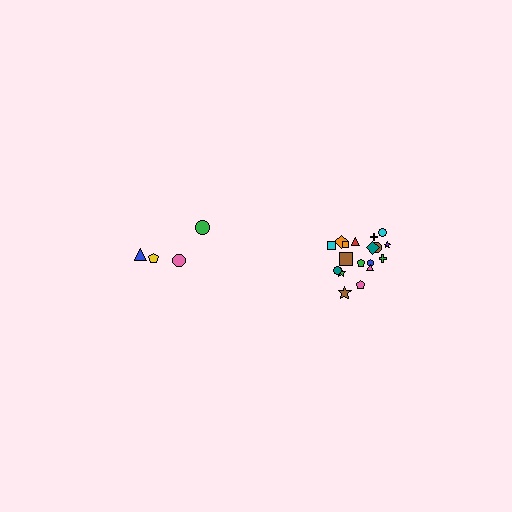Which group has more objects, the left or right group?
The right group.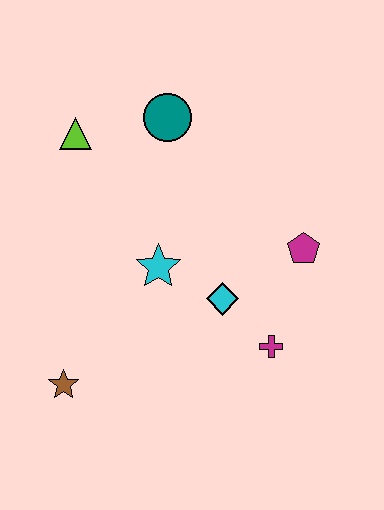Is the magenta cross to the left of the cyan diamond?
No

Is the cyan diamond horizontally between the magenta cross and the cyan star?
Yes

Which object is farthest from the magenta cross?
The lime triangle is farthest from the magenta cross.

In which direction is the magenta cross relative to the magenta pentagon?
The magenta cross is below the magenta pentagon.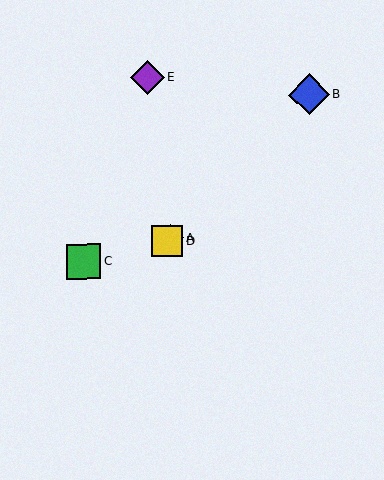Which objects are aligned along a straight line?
Objects A, B, D are aligned along a straight line.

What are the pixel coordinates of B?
Object B is at (309, 94).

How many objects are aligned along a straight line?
3 objects (A, B, D) are aligned along a straight line.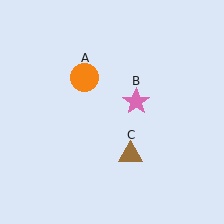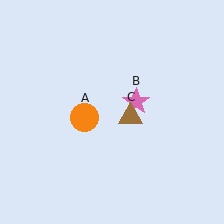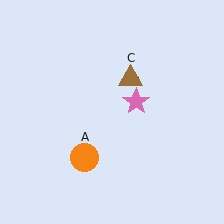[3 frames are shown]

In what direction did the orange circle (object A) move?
The orange circle (object A) moved down.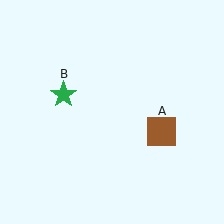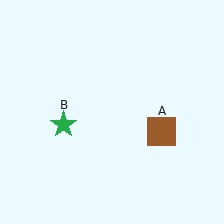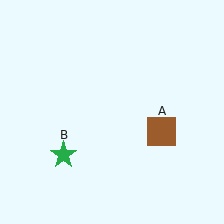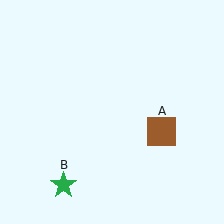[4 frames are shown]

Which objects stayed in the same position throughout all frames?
Brown square (object A) remained stationary.